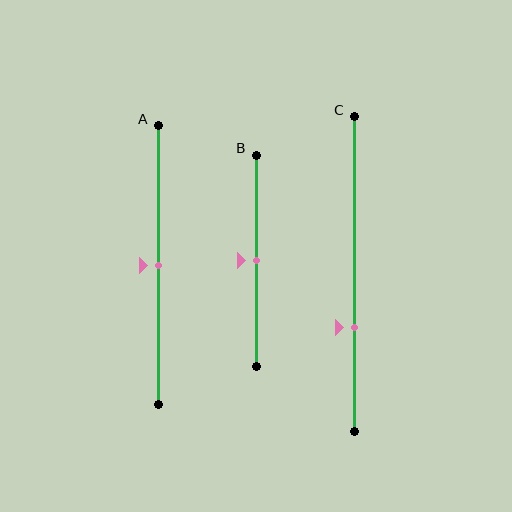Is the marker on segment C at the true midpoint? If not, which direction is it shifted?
No, the marker on segment C is shifted downward by about 17% of the segment length.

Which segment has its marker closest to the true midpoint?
Segment A has its marker closest to the true midpoint.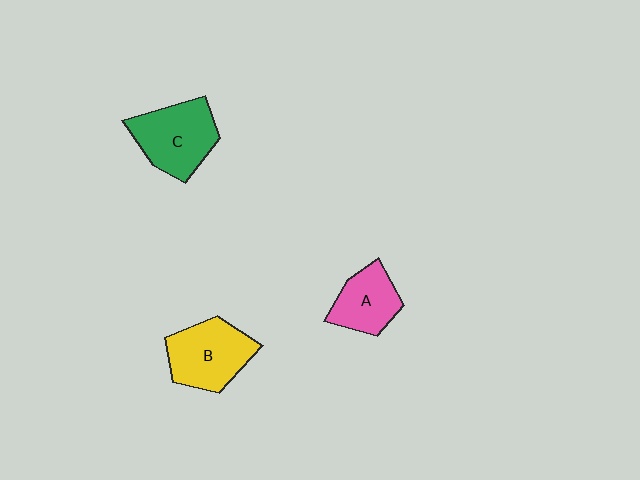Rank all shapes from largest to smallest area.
From largest to smallest: C (green), B (yellow), A (pink).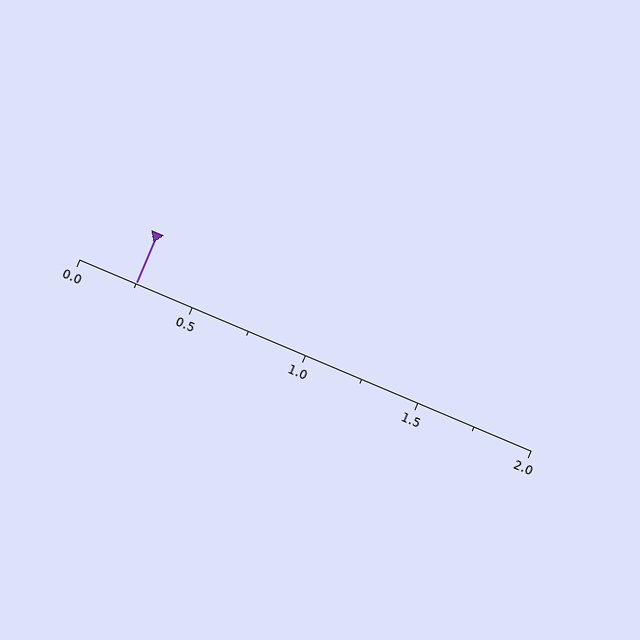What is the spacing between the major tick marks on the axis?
The major ticks are spaced 0.5 apart.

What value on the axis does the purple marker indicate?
The marker indicates approximately 0.25.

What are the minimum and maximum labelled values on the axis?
The axis runs from 0.0 to 2.0.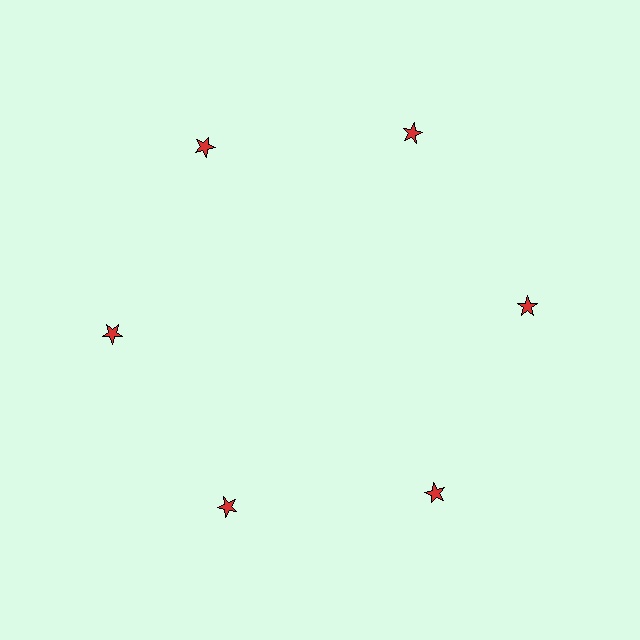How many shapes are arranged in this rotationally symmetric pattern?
There are 6 shapes, arranged in 6 groups of 1.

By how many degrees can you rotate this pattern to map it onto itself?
The pattern maps onto itself every 60 degrees of rotation.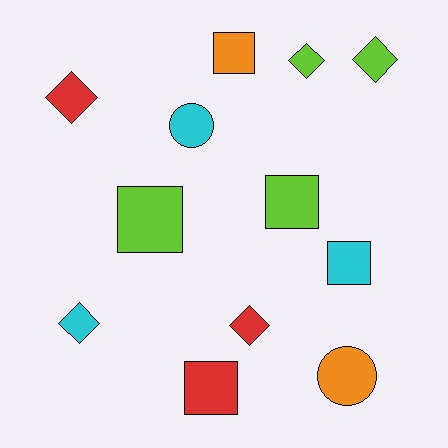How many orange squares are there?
There is 1 orange square.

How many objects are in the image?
There are 12 objects.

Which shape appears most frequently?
Diamond, with 5 objects.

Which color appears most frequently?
Lime, with 4 objects.